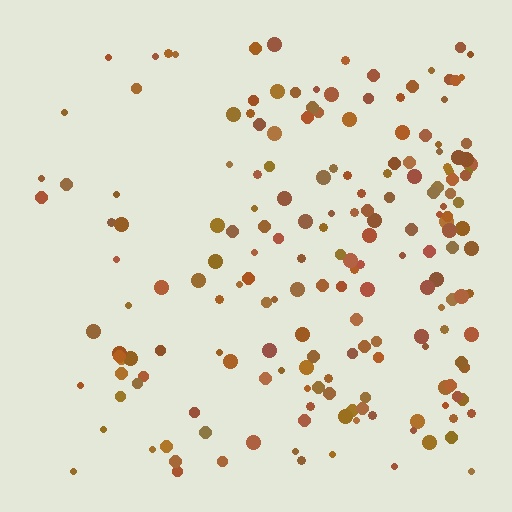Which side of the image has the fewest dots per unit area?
The left.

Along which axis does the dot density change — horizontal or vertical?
Horizontal.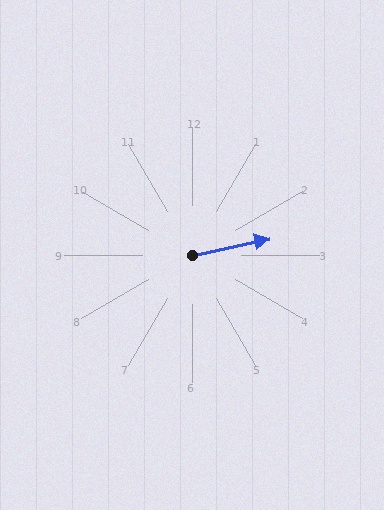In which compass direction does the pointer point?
East.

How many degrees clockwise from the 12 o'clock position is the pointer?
Approximately 78 degrees.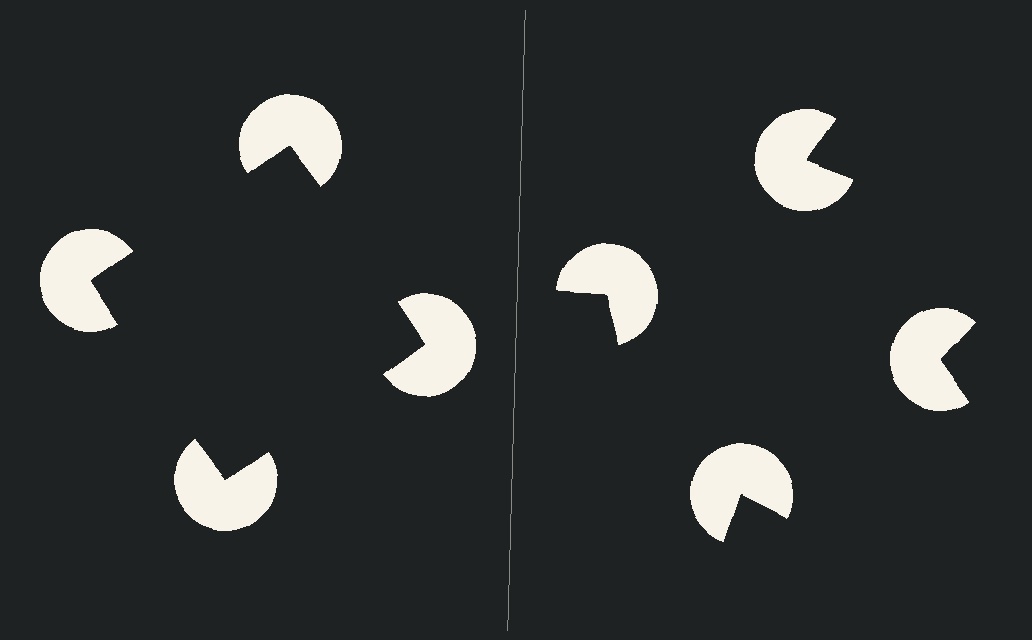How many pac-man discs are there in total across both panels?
8 — 4 on each side.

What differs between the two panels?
The pac-man discs are positioned identically on both sides; only the wedge orientations differ. On the left they align to a square; on the right they are misaligned.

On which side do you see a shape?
An illusory square appears on the left side. On the right side the wedge cuts are rotated, so no coherent shape forms.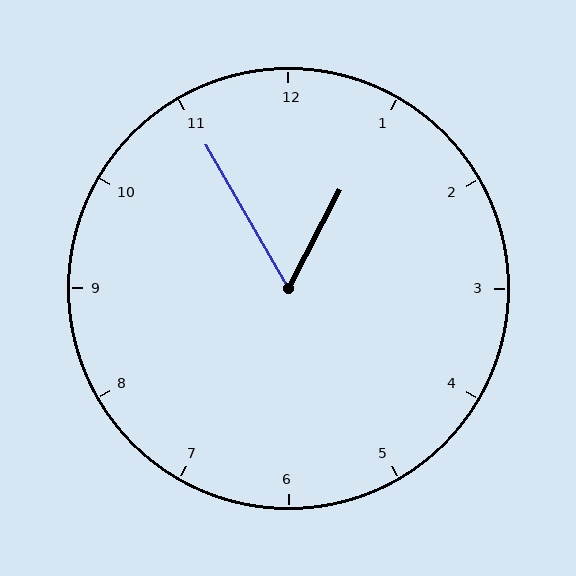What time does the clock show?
12:55.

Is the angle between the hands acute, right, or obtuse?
It is acute.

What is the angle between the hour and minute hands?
Approximately 58 degrees.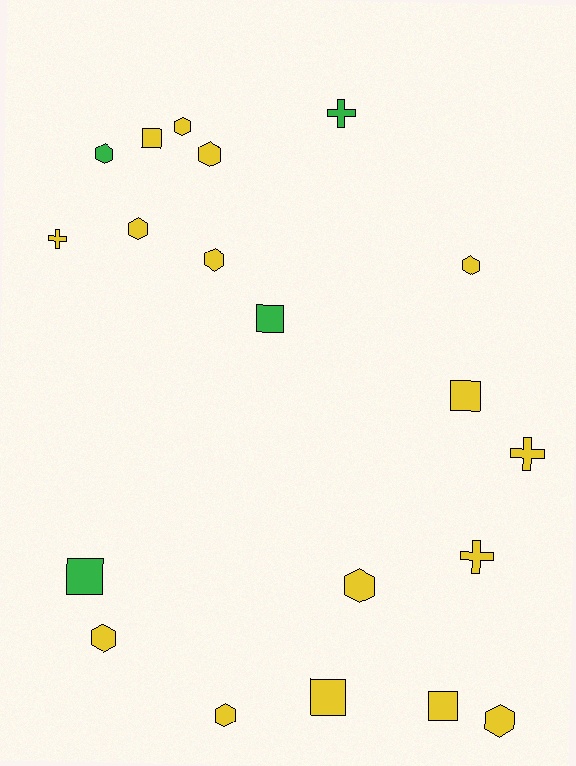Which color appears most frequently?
Yellow, with 16 objects.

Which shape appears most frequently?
Hexagon, with 10 objects.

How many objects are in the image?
There are 20 objects.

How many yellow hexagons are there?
There are 9 yellow hexagons.